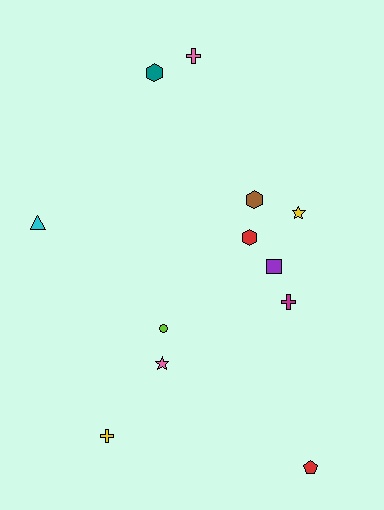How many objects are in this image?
There are 12 objects.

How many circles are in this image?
There is 1 circle.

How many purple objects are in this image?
There is 1 purple object.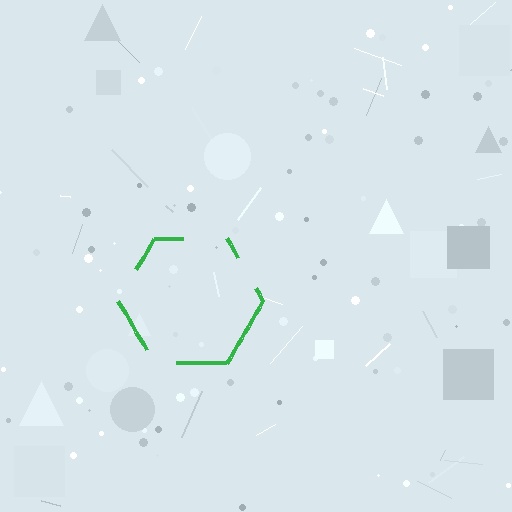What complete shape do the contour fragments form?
The contour fragments form a hexagon.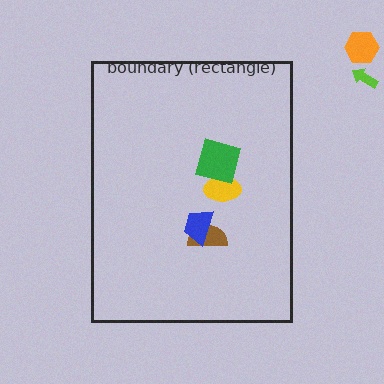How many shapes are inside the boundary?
4 inside, 2 outside.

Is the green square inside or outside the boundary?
Inside.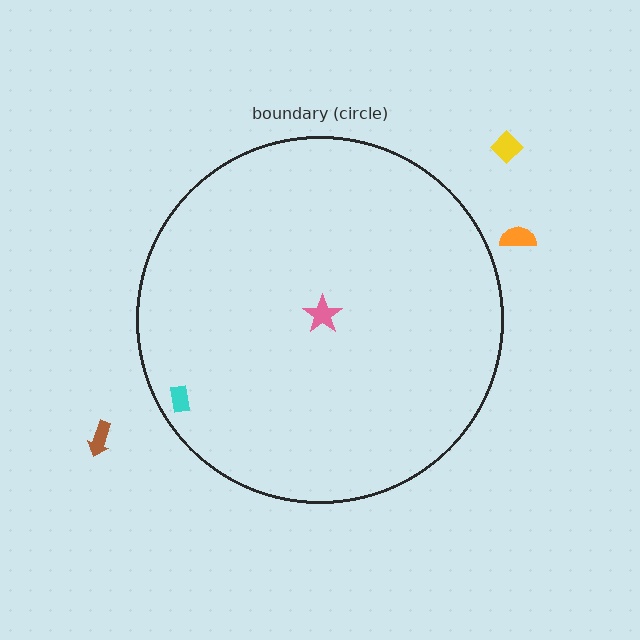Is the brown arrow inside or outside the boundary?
Outside.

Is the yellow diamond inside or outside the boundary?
Outside.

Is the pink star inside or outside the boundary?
Inside.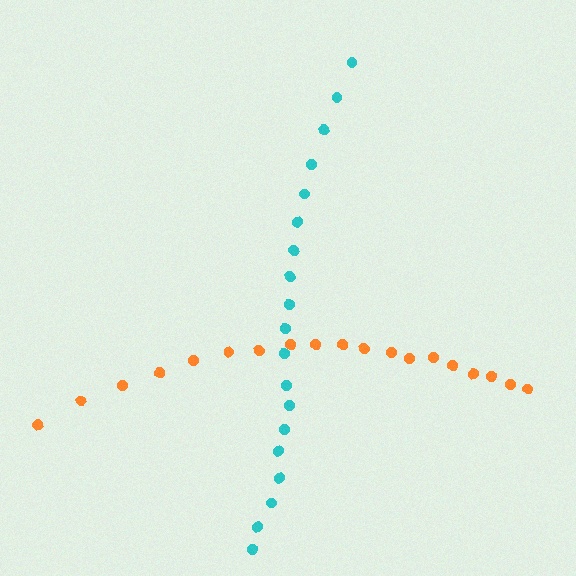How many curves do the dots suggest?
There are 2 distinct paths.